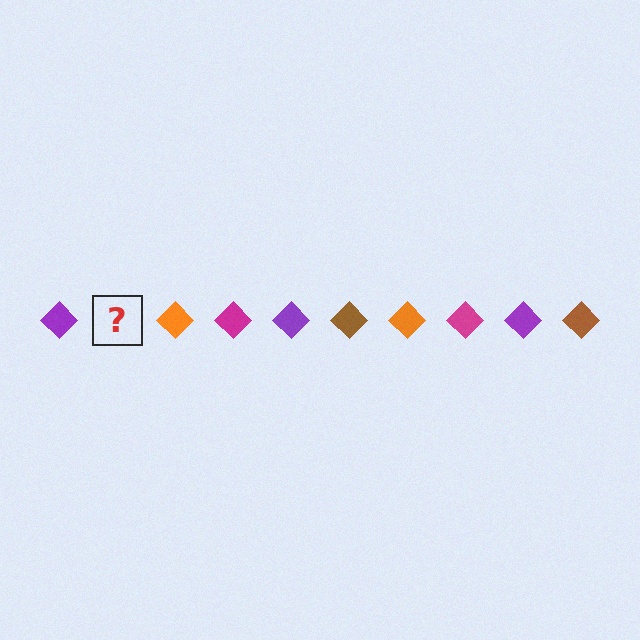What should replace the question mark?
The question mark should be replaced with a brown diamond.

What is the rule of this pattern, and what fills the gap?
The rule is that the pattern cycles through purple, brown, orange, magenta diamonds. The gap should be filled with a brown diamond.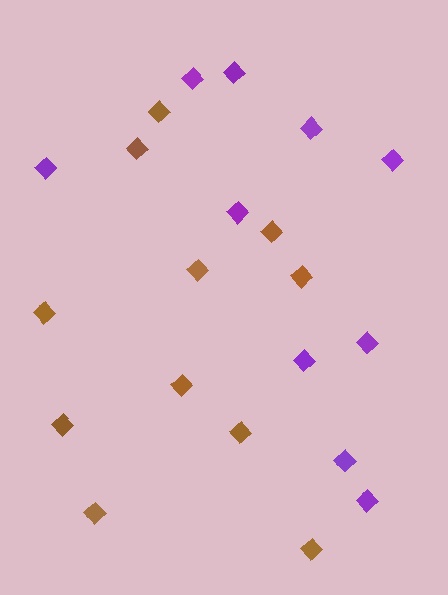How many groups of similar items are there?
There are 2 groups: one group of brown diamonds (11) and one group of purple diamonds (10).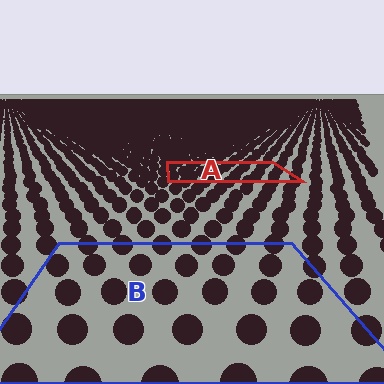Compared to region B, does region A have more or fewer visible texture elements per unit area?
Region A has more texture elements per unit area — they are packed more densely because it is farther away.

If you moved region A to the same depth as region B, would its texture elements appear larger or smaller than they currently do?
They would appear larger. At a closer depth, the same texture elements are projected at a bigger on-screen size.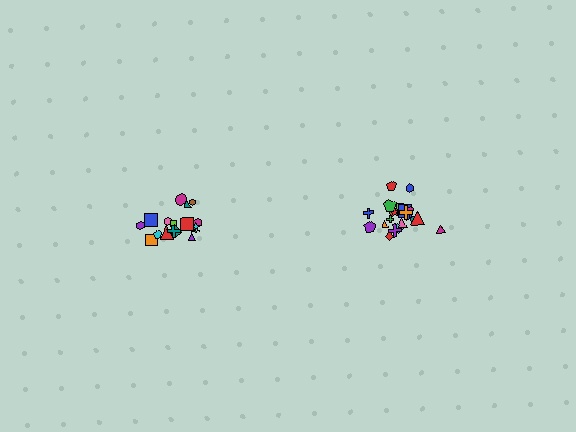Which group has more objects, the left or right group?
The right group.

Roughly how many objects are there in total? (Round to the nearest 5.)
Roughly 40 objects in total.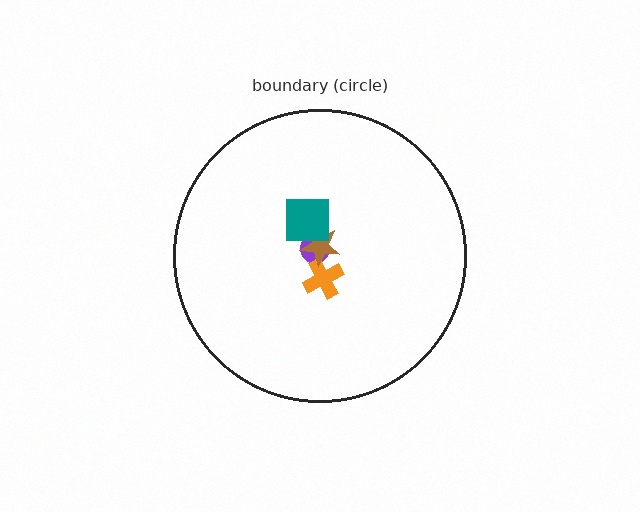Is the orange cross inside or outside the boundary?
Inside.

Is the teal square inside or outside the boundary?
Inside.